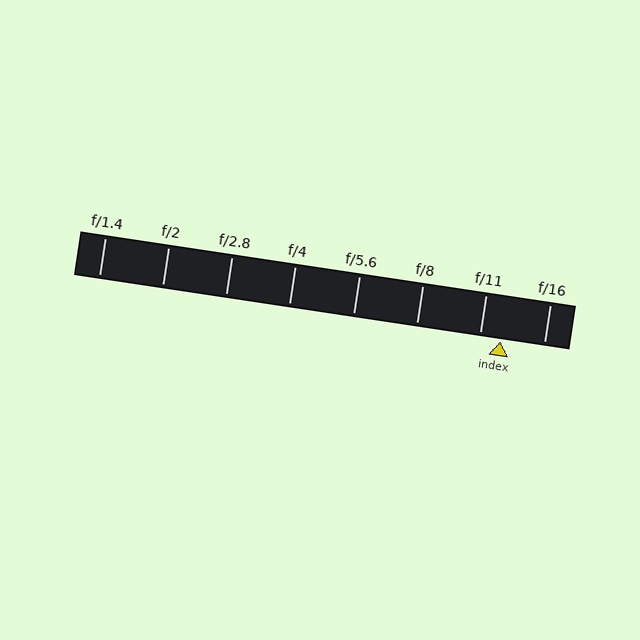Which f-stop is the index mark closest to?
The index mark is closest to f/11.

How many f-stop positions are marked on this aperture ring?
There are 8 f-stop positions marked.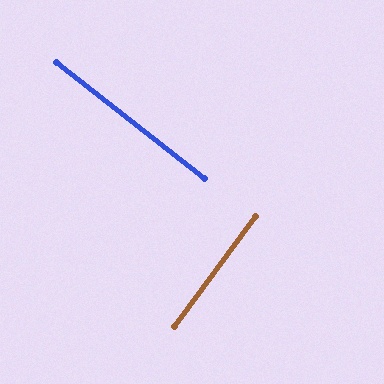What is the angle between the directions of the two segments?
Approximately 88 degrees.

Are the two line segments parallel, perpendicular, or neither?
Perpendicular — they meet at approximately 88°.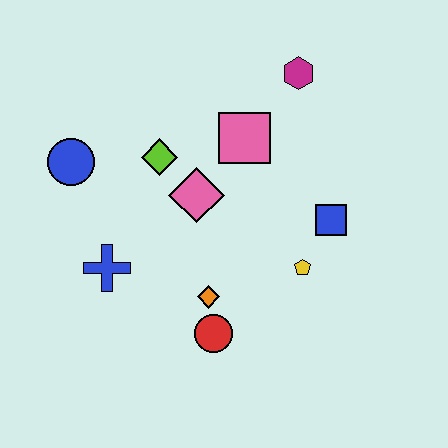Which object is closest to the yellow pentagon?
The blue square is closest to the yellow pentagon.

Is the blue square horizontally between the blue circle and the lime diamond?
No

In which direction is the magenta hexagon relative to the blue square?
The magenta hexagon is above the blue square.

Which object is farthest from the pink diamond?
The magenta hexagon is farthest from the pink diamond.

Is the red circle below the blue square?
Yes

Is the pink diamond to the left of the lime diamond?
No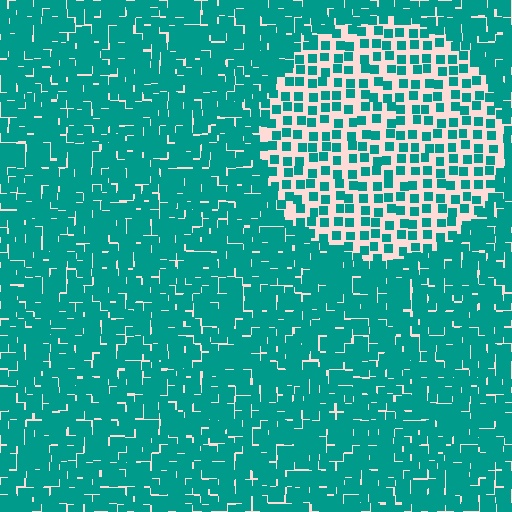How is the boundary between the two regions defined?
The boundary is defined by a change in element density (approximately 2.3x ratio). All elements are the same color, size, and shape.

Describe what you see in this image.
The image contains small teal elements arranged at two different densities. A circle-shaped region is visible where the elements are less densely packed than the surrounding area.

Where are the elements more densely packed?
The elements are more densely packed outside the circle boundary.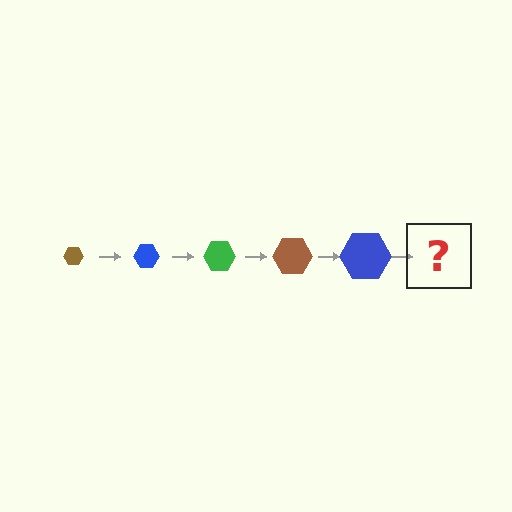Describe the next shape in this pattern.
It should be a green hexagon, larger than the previous one.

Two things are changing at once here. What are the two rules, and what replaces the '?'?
The two rules are that the hexagon grows larger each step and the color cycles through brown, blue, and green. The '?' should be a green hexagon, larger than the previous one.